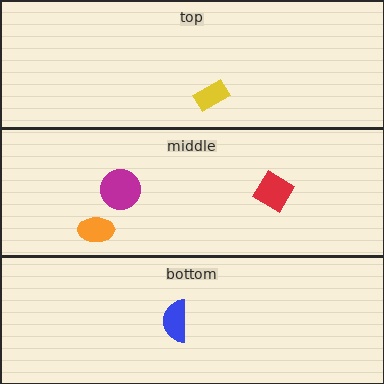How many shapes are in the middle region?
3.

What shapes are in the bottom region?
The blue semicircle.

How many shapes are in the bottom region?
1.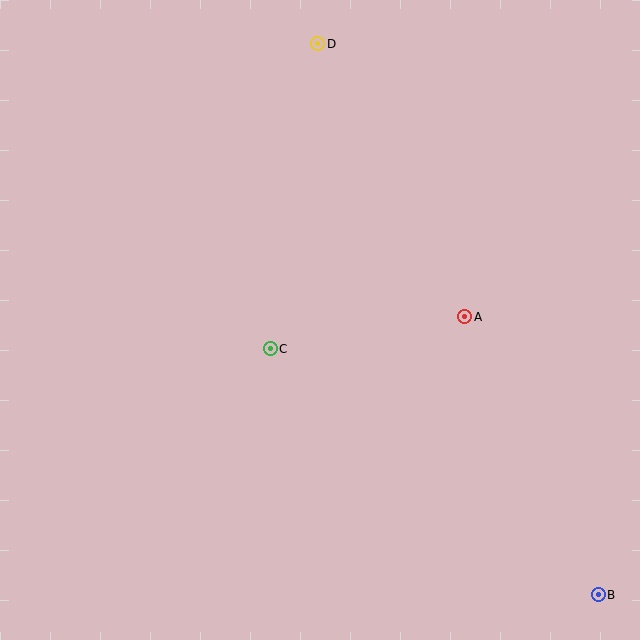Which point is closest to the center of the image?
Point C at (270, 349) is closest to the center.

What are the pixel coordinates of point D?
Point D is at (318, 44).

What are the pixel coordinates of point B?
Point B is at (598, 595).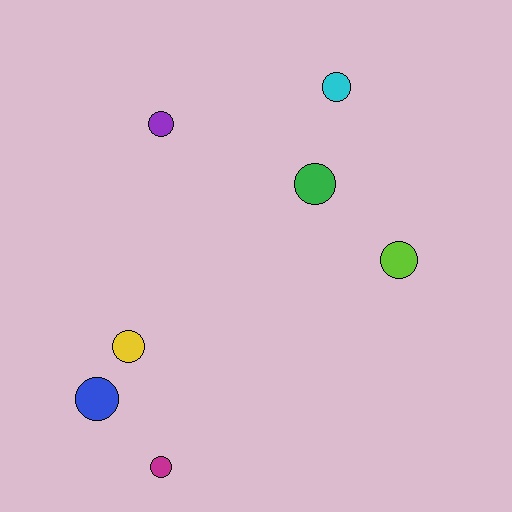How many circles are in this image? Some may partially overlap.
There are 7 circles.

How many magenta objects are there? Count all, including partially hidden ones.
There is 1 magenta object.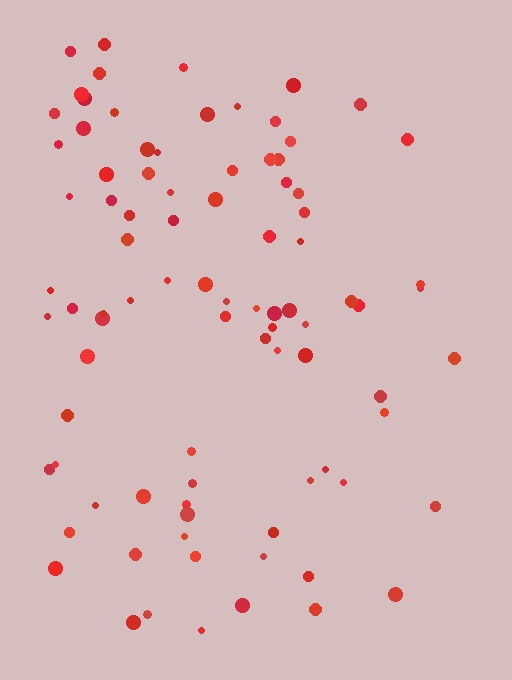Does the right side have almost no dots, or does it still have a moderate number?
Still a moderate number, just noticeably fewer than the left.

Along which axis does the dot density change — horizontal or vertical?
Horizontal.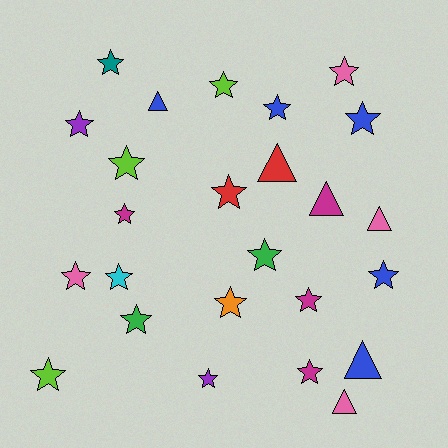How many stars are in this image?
There are 19 stars.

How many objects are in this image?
There are 25 objects.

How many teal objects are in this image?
There is 1 teal object.